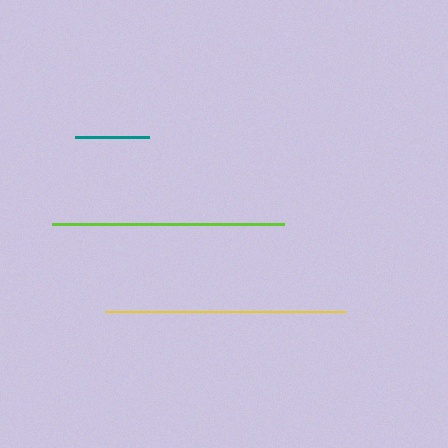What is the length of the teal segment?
The teal segment is approximately 74 pixels long.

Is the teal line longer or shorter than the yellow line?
The yellow line is longer than the teal line.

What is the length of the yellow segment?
The yellow segment is approximately 240 pixels long.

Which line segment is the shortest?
The teal line is the shortest at approximately 74 pixels.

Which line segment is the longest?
The yellow line is the longest at approximately 240 pixels.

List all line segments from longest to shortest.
From longest to shortest: yellow, lime, teal.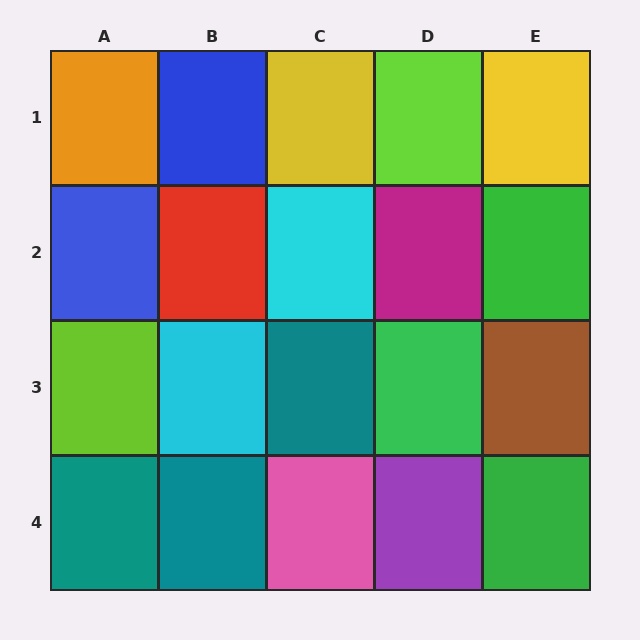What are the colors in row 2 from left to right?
Blue, red, cyan, magenta, green.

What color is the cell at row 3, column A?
Lime.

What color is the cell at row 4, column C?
Pink.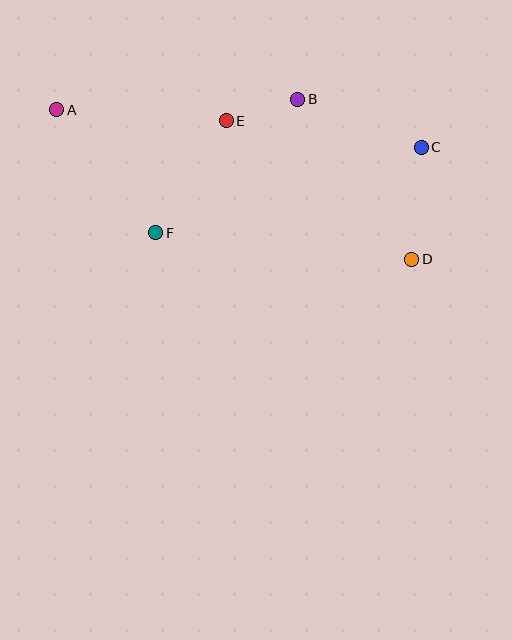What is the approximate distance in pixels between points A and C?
The distance between A and C is approximately 367 pixels.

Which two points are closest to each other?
Points B and E are closest to each other.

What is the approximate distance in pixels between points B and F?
The distance between B and F is approximately 195 pixels.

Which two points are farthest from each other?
Points A and D are farthest from each other.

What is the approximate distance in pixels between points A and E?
The distance between A and E is approximately 170 pixels.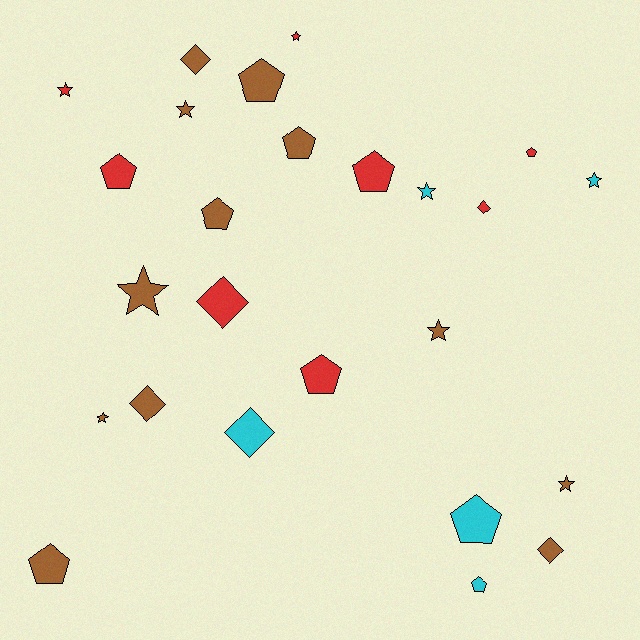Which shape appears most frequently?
Pentagon, with 10 objects.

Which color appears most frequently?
Brown, with 12 objects.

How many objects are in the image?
There are 25 objects.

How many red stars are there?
There are 2 red stars.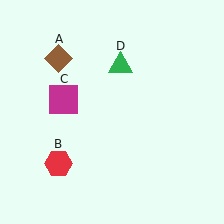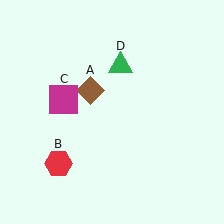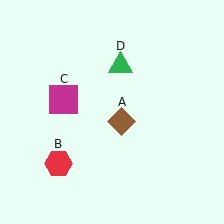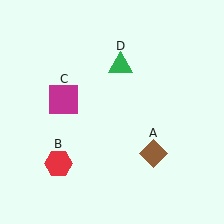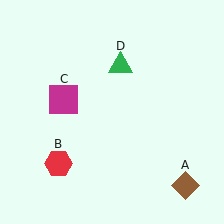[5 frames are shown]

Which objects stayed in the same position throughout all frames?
Red hexagon (object B) and magenta square (object C) and green triangle (object D) remained stationary.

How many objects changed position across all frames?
1 object changed position: brown diamond (object A).